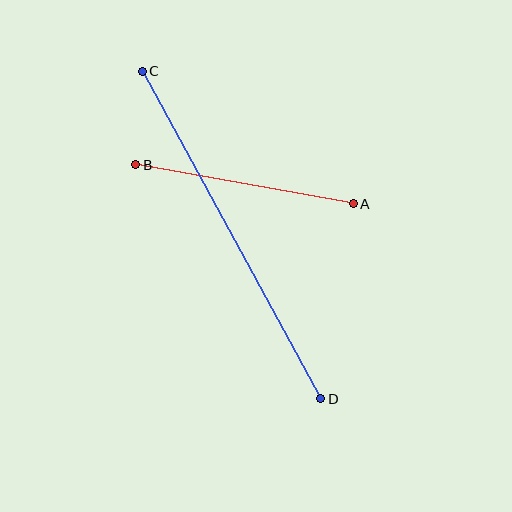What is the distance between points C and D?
The distance is approximately 373 pixels.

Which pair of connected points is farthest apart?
Points C and D are farthest apart.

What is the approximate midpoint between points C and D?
The midpoint is at approximately (231, 235) pixels.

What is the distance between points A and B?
The distance is approximately 221 pixels.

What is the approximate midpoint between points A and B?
The midpoint is at approximately (244, 184) pixels.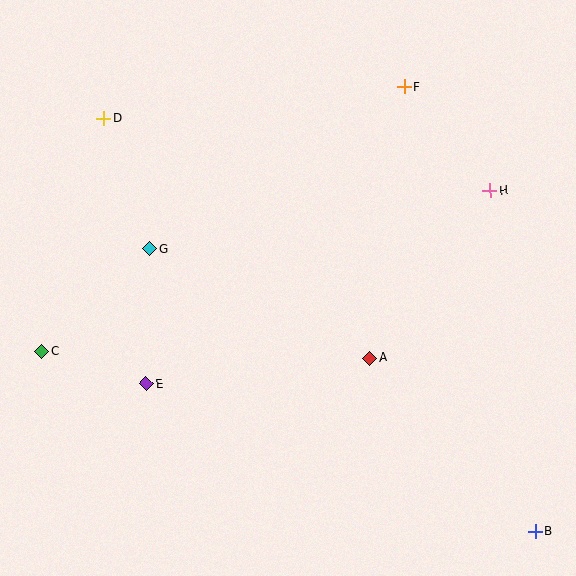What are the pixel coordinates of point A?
Point A is at (370, 358).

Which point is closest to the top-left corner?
Point D is closest to the top-left corner.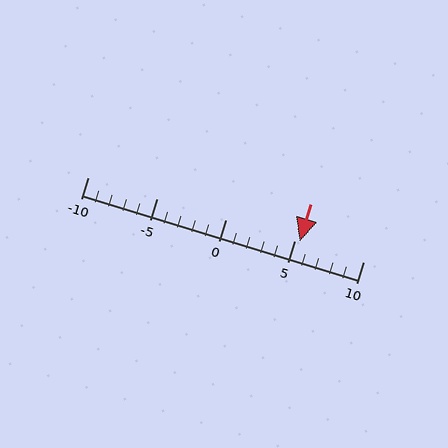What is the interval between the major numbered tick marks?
The major tick marks are spaced 5 units apart.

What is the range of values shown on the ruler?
The ruler shows values from -10 to 10.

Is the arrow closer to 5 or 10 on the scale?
The arrow is closer to 5.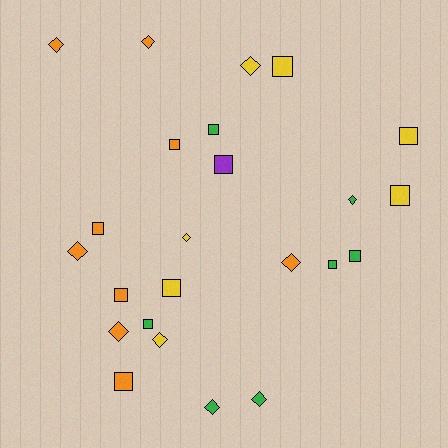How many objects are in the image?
There are 24 objects.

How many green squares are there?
There are 4 green squares.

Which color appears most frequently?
Orange, with 9 objects.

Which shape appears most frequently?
Square, with 13 objects.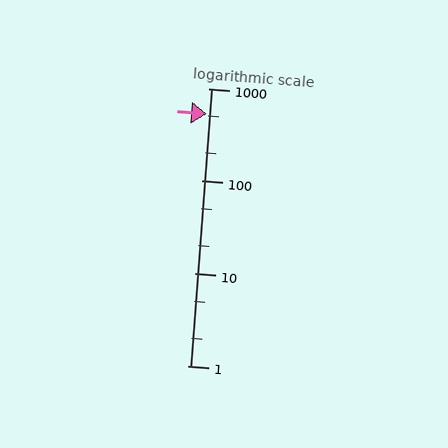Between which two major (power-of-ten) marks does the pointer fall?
The pointer is between 100 and 1000.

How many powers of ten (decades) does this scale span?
The scale spans 3 decades, from 1 to 1000.